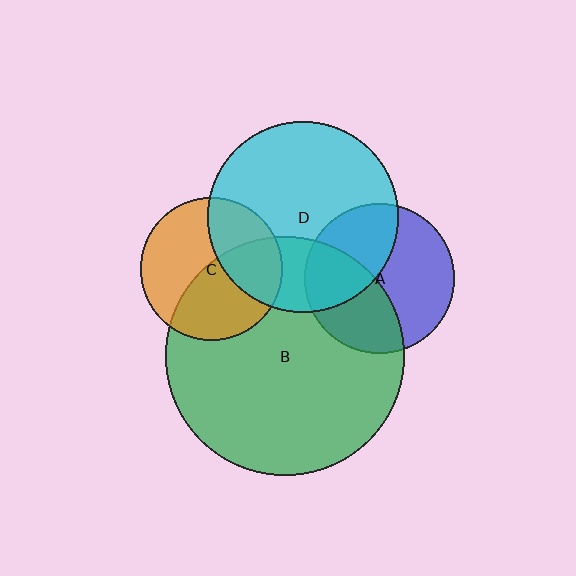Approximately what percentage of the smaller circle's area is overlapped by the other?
Approximately 30%.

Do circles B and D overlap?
Yes.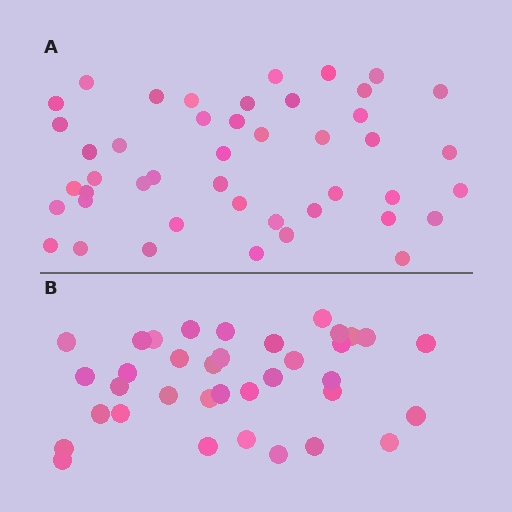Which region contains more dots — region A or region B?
Region A (the top region) has more dots.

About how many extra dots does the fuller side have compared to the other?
Region A has roughly 8 or so more dots than region B.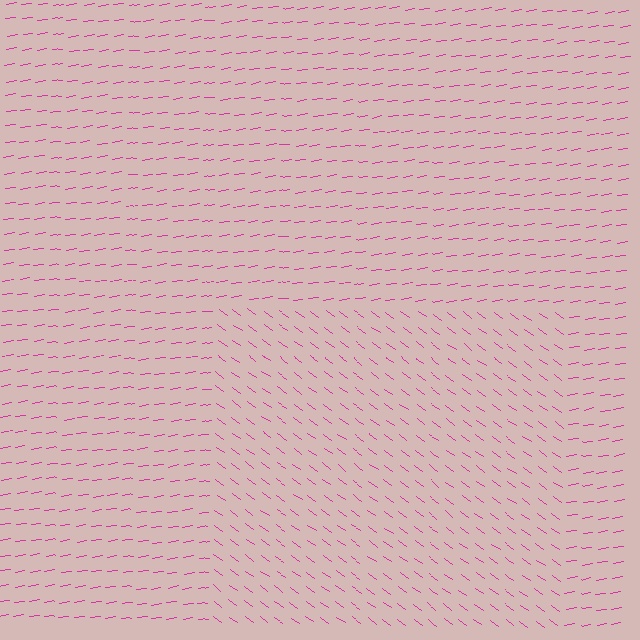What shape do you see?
I see a rectangle.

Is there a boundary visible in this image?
Yes, there is a texture boundary formed by a change in line orientation.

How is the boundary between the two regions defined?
The boundary is defined purely by a change in line orientation (approximately 45 degrees difference). All lines are the same color and thickness.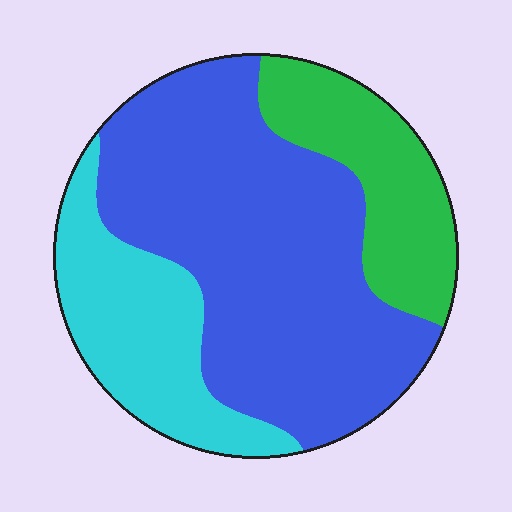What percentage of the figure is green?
Green takes up about one fifth (1/5) of the figure.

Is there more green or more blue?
Blue.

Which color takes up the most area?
Blue, at roughly 55%.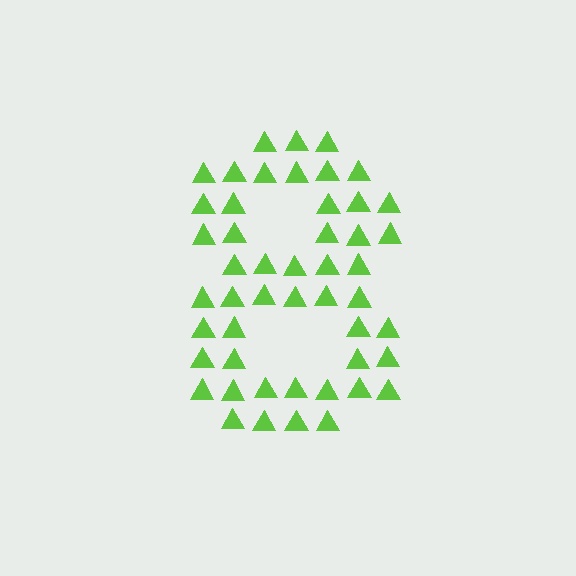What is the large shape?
The large shape is the digit 8.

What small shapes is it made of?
It is made of small triangles.